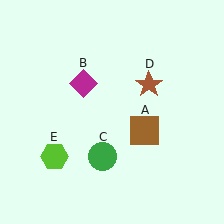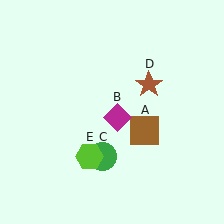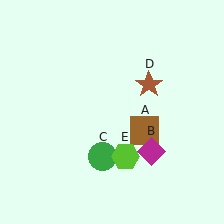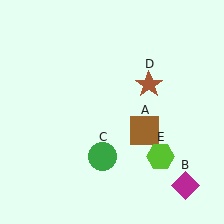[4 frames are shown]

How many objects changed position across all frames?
2 objects changed position: magenta diamond (object B), lime hexagon (object E).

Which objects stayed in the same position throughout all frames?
Brown square (object A) and green circle (object C) and brown star (object D) remained stationary.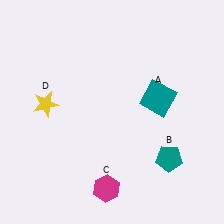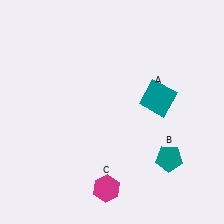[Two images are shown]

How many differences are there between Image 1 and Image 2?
There is 1 difference between the two images.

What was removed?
The yellow star (D) was removed in Image 2.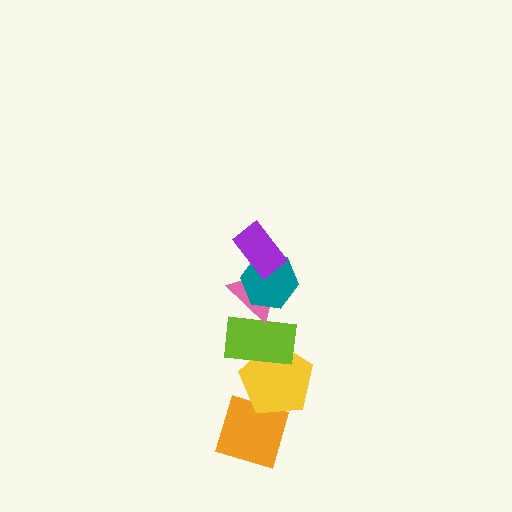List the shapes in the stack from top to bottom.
From top to bottom: the purple rectangle, the teal hexagon, the pink triangle, the lime rectangle, the yellow pentagon, the orange diamond.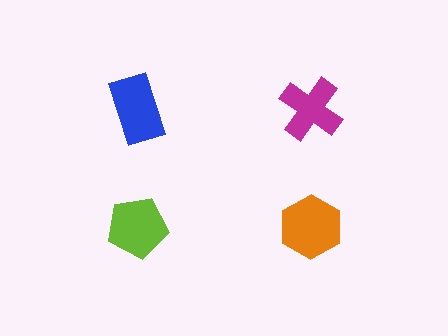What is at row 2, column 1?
A lime pentagon.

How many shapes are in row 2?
2 shapes.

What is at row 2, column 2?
An orange hexagon.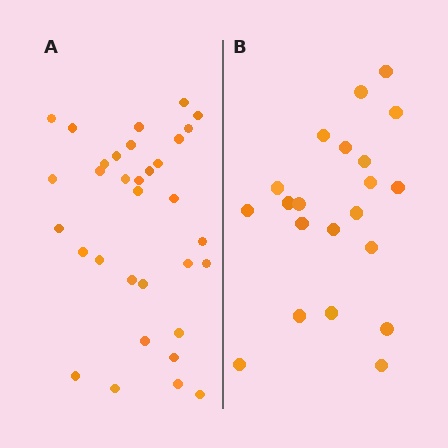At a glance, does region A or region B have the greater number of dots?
Region A (the left region) has more dots.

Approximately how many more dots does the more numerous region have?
Region A has roughly 12 or so more dots than region B.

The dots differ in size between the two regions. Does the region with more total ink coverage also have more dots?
No. Region B has more total ink coverage because its dots are larger, but region A actually contains more individual dots. Total area can be misleading — the number of items is what matters here.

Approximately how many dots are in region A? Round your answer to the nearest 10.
About 30 dots. (The exact count is 33, which rounds to 30.)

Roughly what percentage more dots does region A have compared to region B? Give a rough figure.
About 55% more.